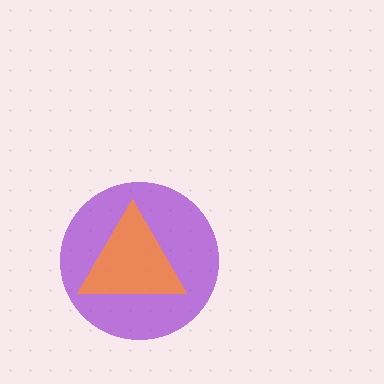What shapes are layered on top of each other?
The layered shapes are: a purple circle, an orange triangle.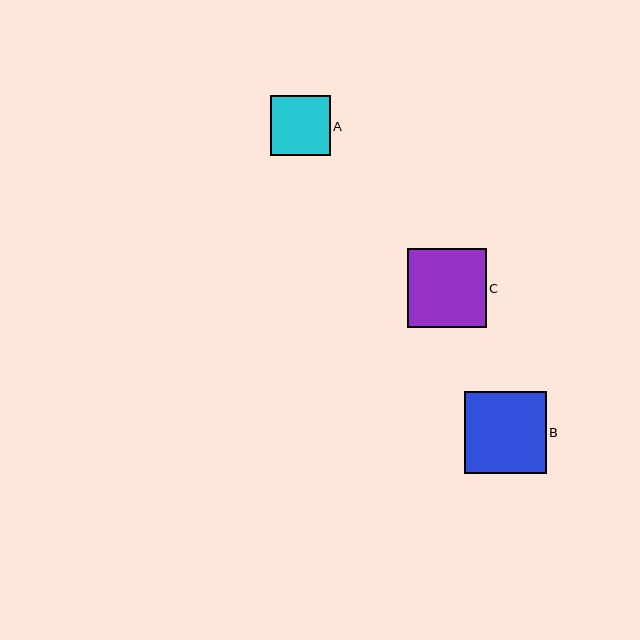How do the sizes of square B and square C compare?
Square B and square C are approximately the same size.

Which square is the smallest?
Square A is the smallest with a size of approximately 60 pixels.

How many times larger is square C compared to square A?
Square C is approximately 1.3 times the size of square A.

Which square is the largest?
Square B is the largest with a size of approximately 82 pixels.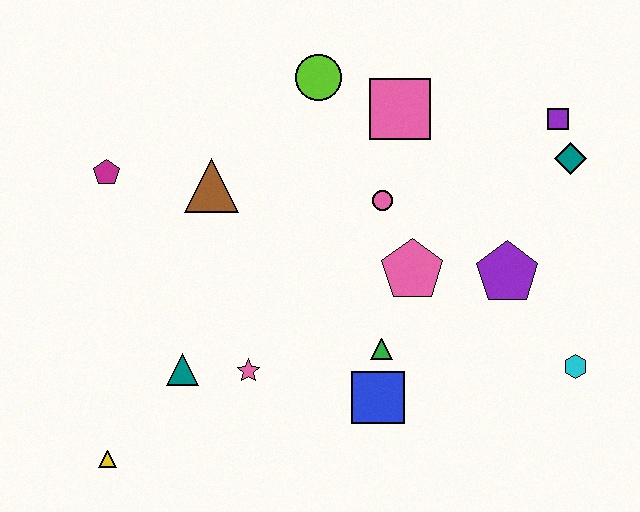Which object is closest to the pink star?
The teal triangle is closest to the pink star.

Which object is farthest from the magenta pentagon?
The cyan hexagon is farthest from the magenta pentagon.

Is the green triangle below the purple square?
Yes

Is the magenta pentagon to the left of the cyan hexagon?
Yes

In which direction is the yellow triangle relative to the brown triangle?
The yellow triangle is below the brown triangle.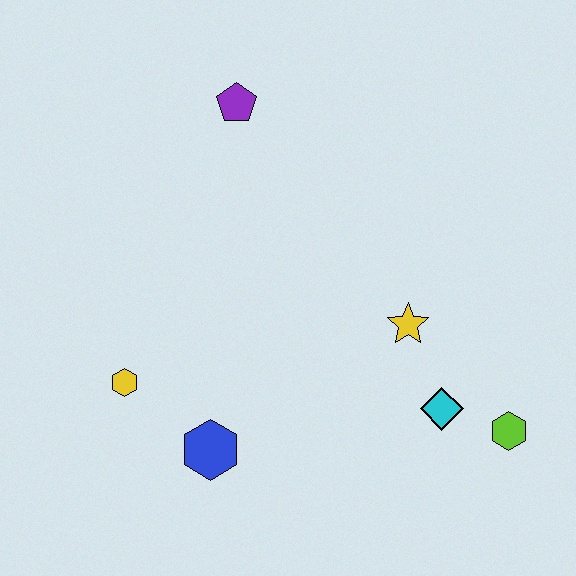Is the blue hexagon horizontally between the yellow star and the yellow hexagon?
Yes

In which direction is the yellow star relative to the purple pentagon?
The yellow star is below the purple pentagon.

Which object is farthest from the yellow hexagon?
The lime hexagon is farthest from the yellow hexagon.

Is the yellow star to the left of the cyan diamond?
Yes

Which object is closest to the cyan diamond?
The lime hexagon is closest to the cyan diamond.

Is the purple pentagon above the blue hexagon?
Yes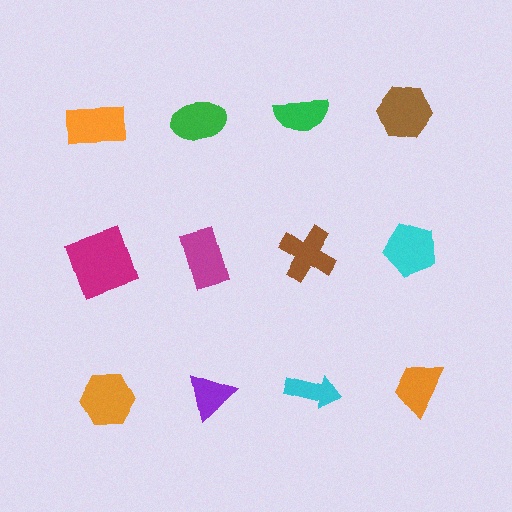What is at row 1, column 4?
A brown hexagon.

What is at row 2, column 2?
A magenta rectangle.